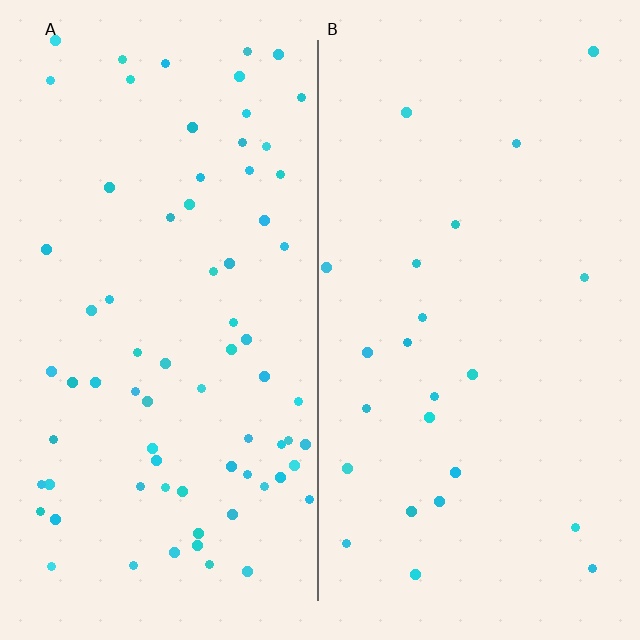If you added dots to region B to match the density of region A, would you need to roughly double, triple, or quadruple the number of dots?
Approximately triple.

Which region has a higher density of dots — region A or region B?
A (the left).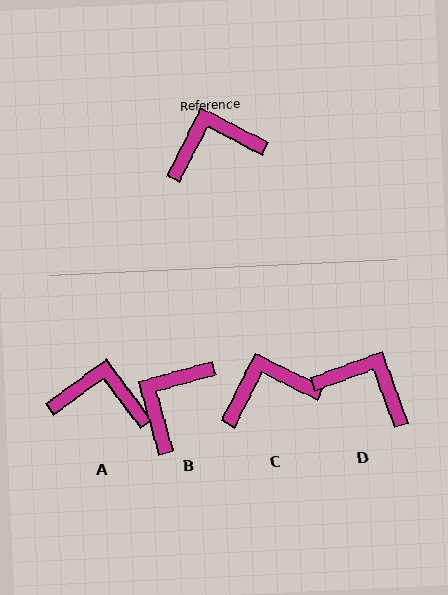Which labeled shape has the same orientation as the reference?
C.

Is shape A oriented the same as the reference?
No, it is off by about 27 degrees.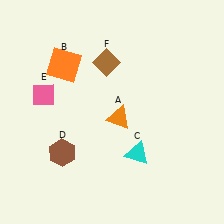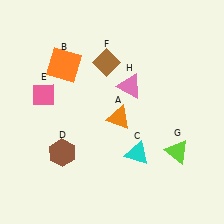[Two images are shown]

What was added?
A lime triangle (G), a pink triangle (H) were added in Image 2.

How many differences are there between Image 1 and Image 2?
There are 2 differences between the two images.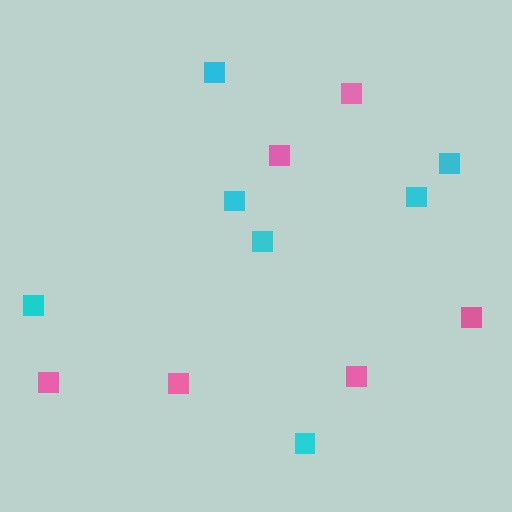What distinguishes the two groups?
There are 2 groups: one group of pink squares (6) and one group of cyan squares (7).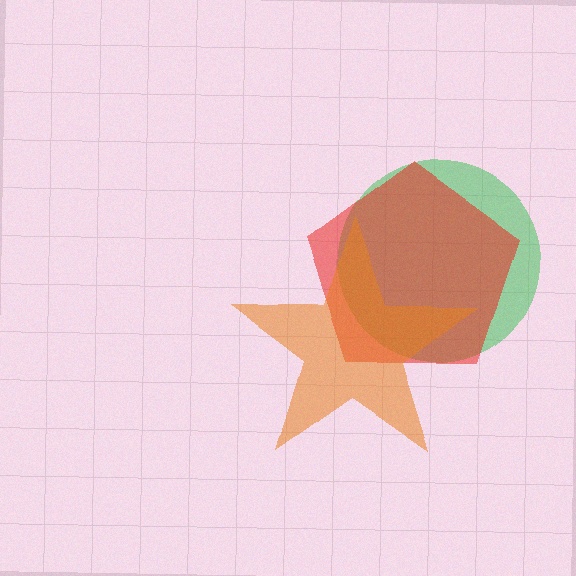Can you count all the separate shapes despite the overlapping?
Yes, there are 3 separate shapes.